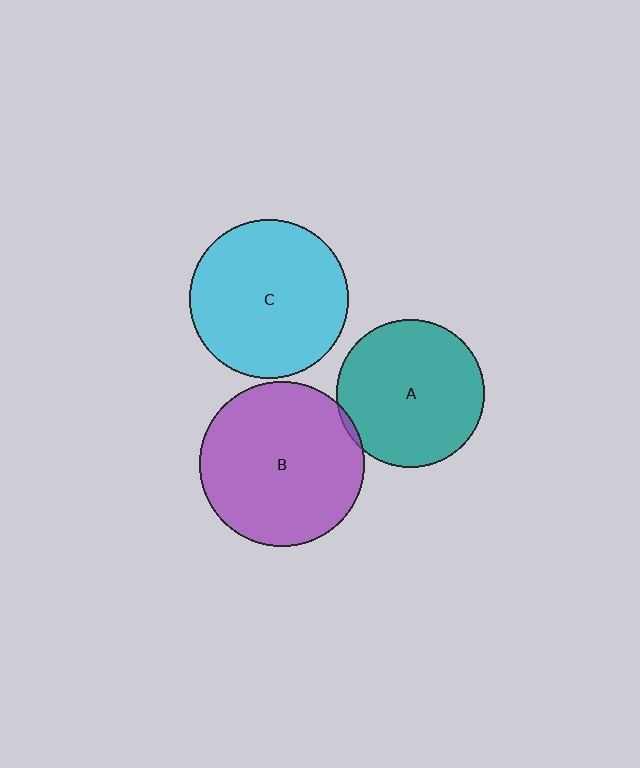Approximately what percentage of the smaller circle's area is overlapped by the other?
Approximately 5%.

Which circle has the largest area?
Circle B (purple).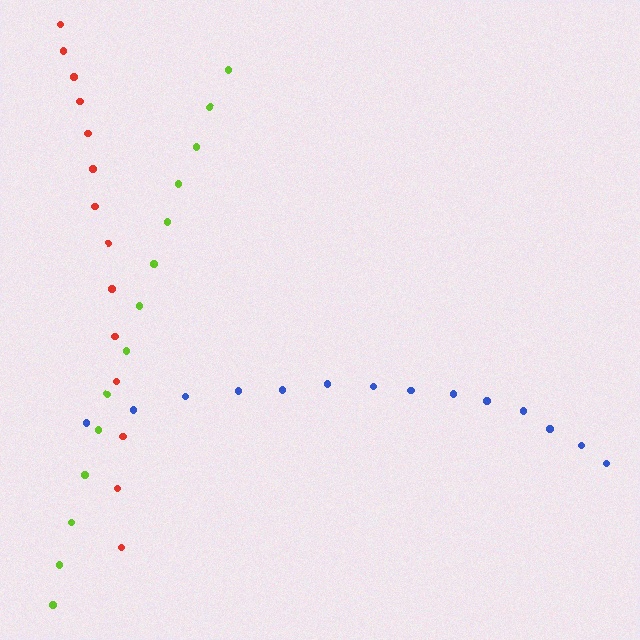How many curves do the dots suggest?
There are 3 distinct paths.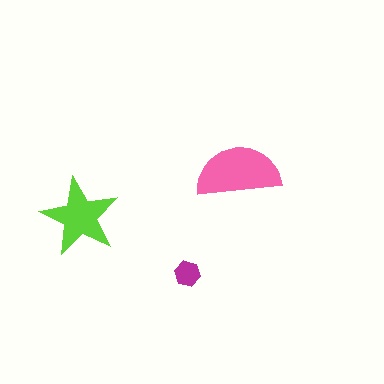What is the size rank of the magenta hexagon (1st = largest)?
3rd.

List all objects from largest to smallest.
The pink semicircle, the lime star, the magenta hexagon.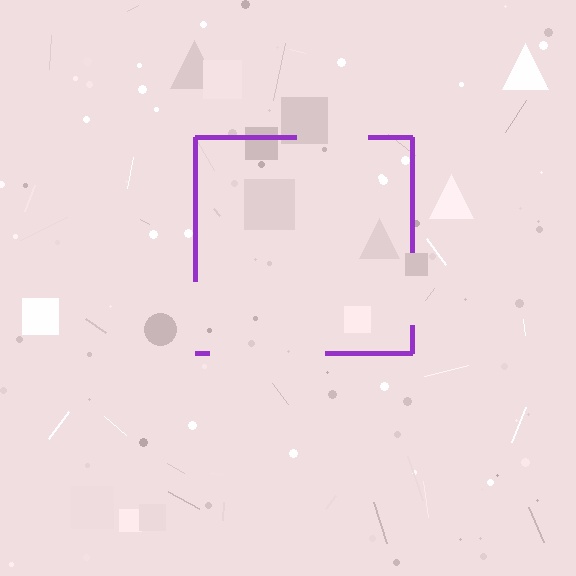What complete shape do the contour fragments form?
The contour fragments form a square.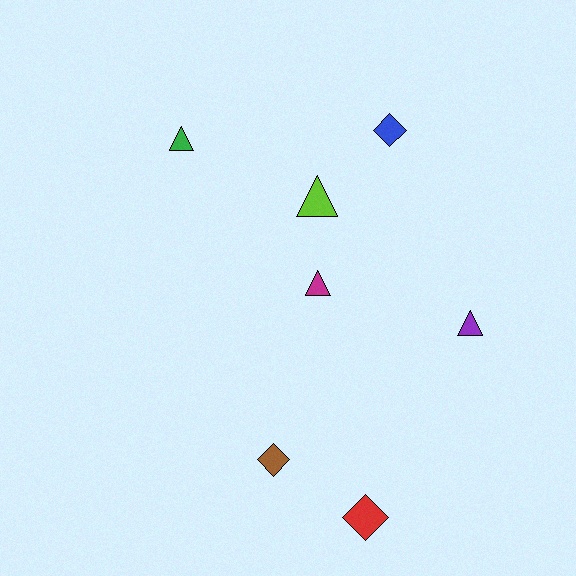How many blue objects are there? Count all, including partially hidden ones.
There is 1 blue object.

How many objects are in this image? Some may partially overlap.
There are 7 objects.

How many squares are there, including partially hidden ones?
There are no squares.